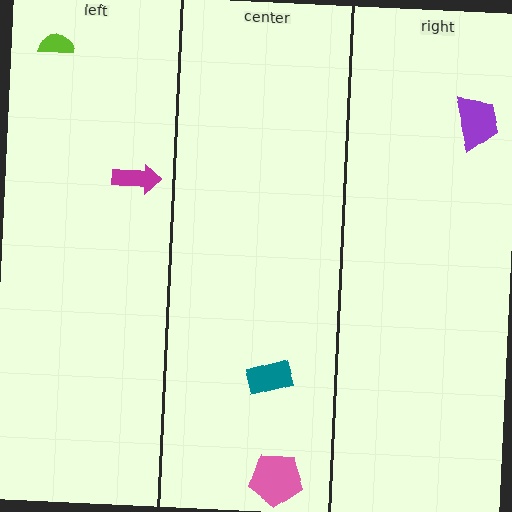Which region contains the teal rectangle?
The center region.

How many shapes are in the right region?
1.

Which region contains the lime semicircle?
The left region.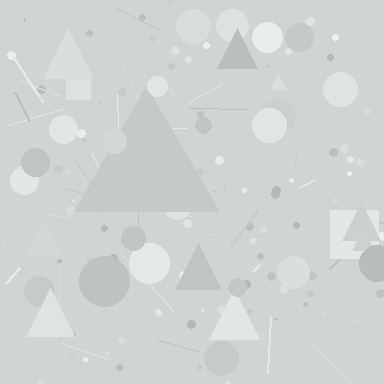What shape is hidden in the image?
A triangle is hidden in the image.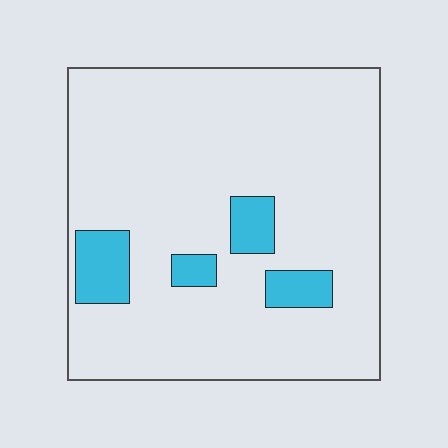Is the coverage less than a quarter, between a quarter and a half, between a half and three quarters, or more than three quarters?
Less than a quarter.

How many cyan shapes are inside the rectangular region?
4.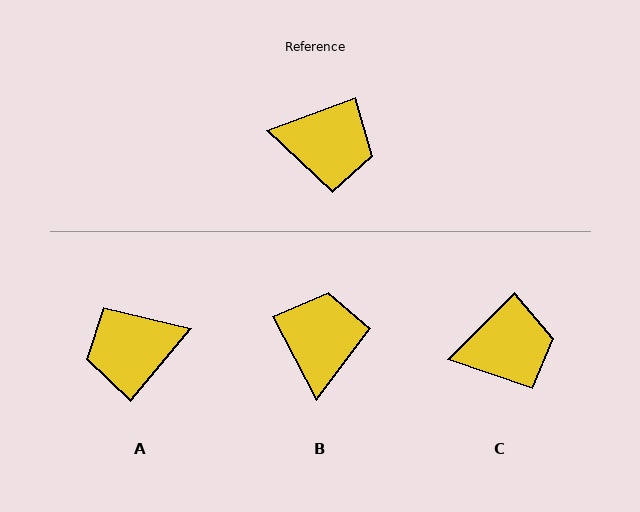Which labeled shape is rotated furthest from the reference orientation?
A, about 150 degrees away.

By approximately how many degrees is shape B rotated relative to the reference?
Approximately 97 degrees counter-clockwise.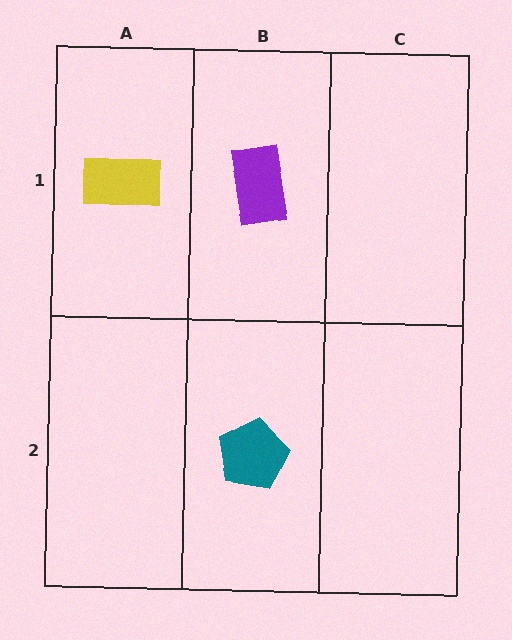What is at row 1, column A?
A yellow rectangle.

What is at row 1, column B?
A purple rectangle.